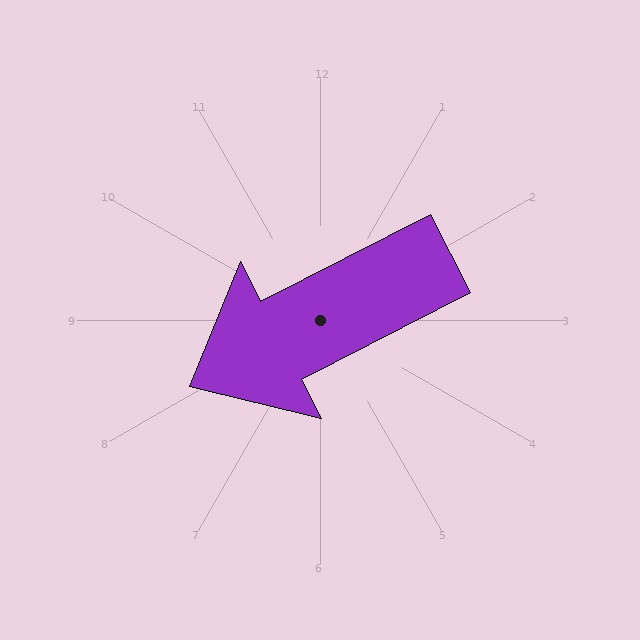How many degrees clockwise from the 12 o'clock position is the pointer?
Approximately 243 degrees.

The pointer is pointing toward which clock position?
Roughly 8 o'clock.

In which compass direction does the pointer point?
Southwest.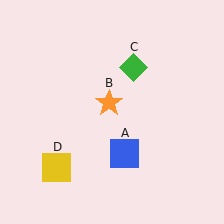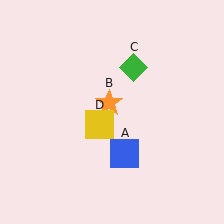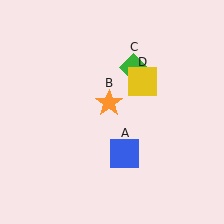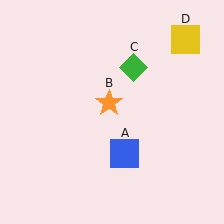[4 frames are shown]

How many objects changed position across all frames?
1 object changed position: yellow square (object D).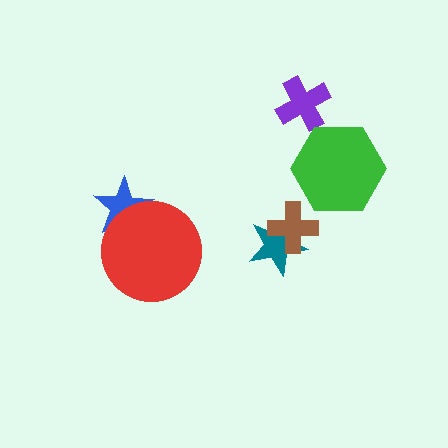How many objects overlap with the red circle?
1 object overlaps with the red circle.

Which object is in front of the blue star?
The red circle is in front of the blue star.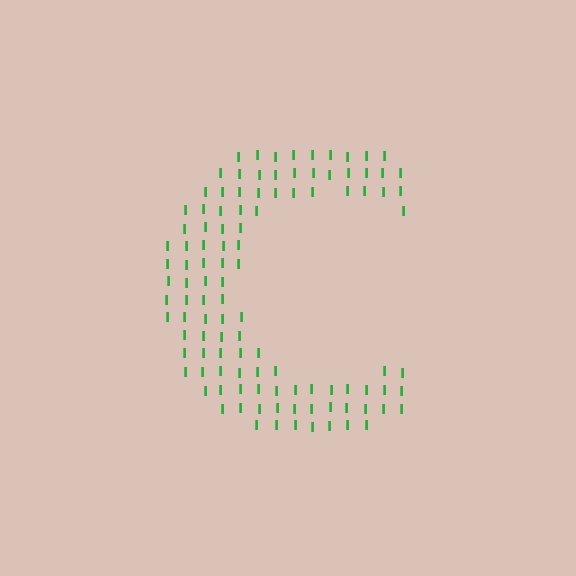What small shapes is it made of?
It is made of small letter I's.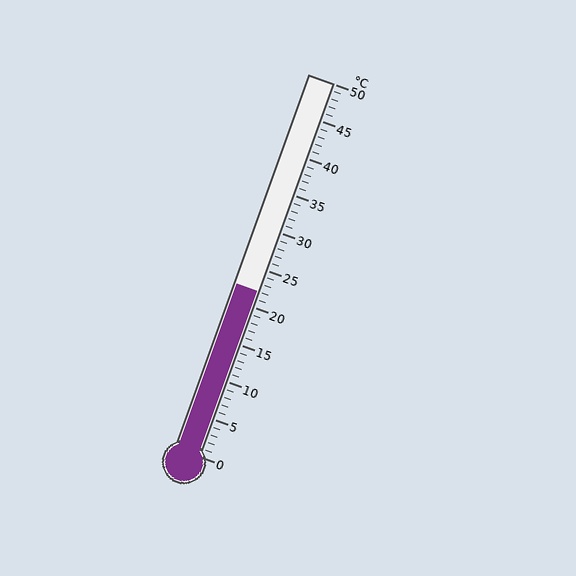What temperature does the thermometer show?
The thermometer shows approximately 22°C.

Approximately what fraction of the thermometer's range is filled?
The thermometer is filled to approximately 45% of its range.